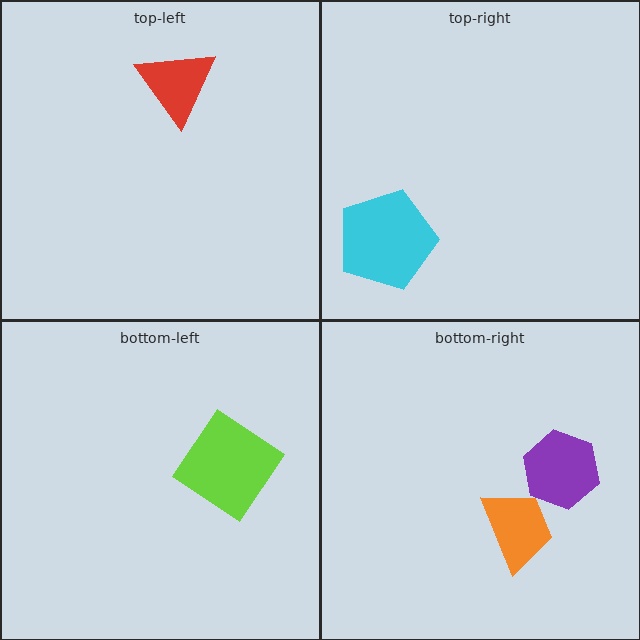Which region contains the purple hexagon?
The bottom-right region.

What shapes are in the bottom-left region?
The lime diamond.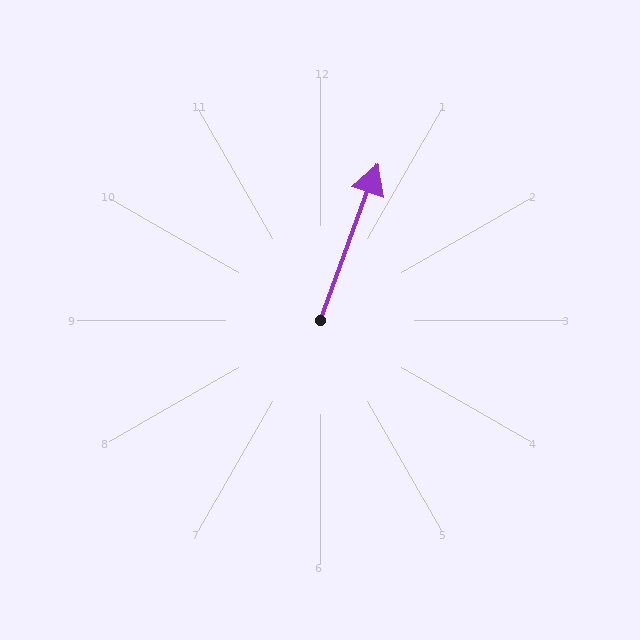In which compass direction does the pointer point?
North.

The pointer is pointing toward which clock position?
Roughly 1 o'clock.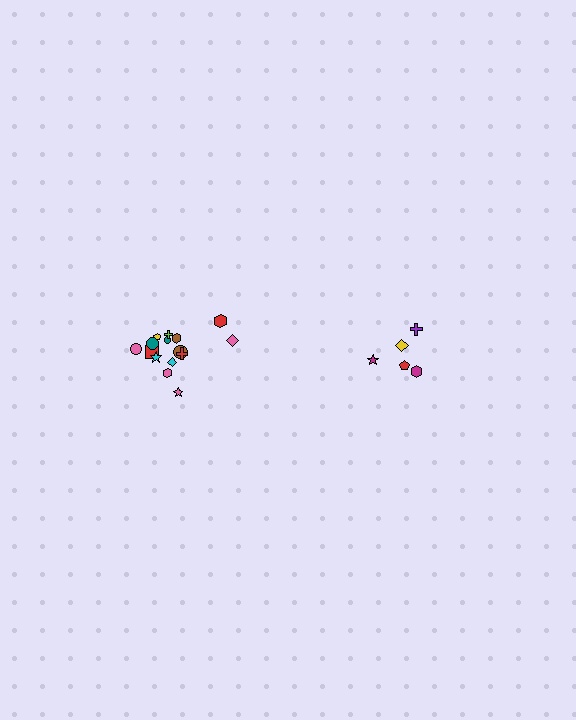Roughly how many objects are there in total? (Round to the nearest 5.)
Roughly 20 objects in total.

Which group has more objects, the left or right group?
The left group.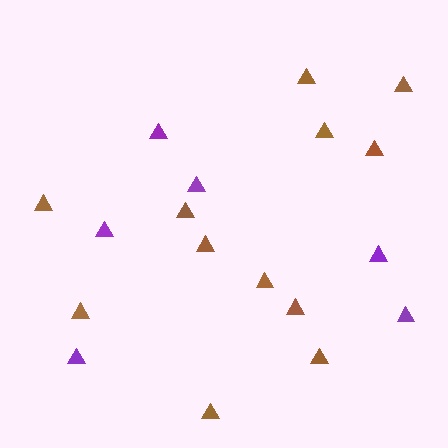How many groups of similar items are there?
There are 2 groups: one group of brown triangles (12) and one group of purple triangles (6).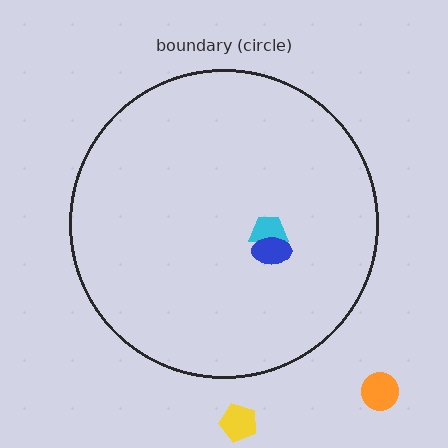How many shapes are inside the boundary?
2 inside, 2 outside.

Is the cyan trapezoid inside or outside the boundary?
Inside.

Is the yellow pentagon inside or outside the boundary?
Outside.